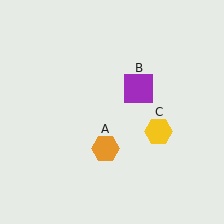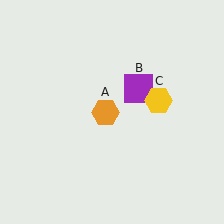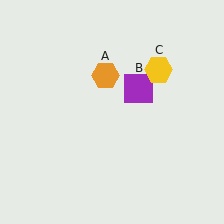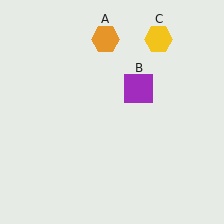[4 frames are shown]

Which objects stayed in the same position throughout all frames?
Purple square (object B) remained stationary.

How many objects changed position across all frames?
2 objects changed position: orange hexagon (object A), yellow hexagon (object C).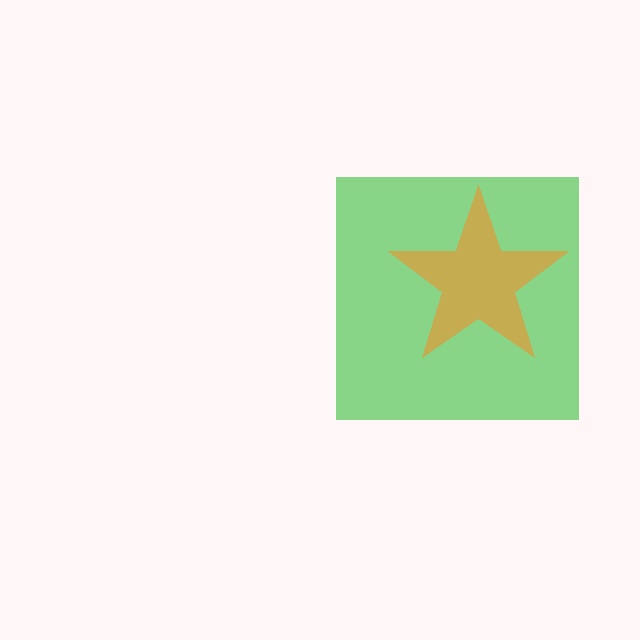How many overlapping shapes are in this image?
There are 2 overlapping shapes in the image.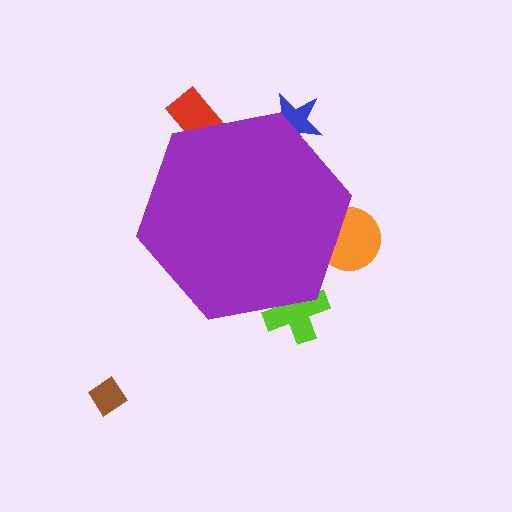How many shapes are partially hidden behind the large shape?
4 shapes are partially hidden.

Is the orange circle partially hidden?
Yes, the orange circle is partially hidden behind the purple hexagon.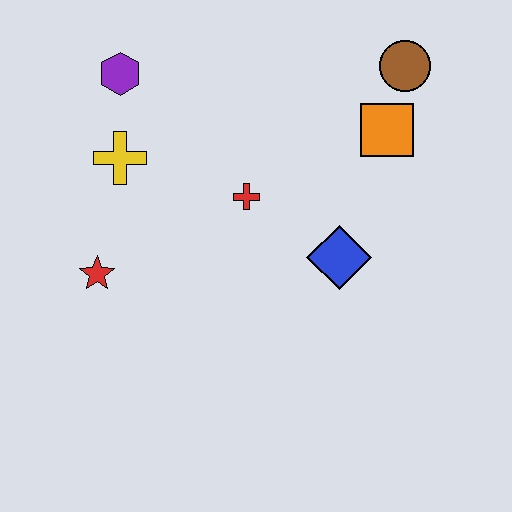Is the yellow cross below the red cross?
No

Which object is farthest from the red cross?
The brown circle is farthest from the red cross.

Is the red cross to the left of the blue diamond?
Yes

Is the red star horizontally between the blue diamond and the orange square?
No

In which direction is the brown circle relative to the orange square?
The brown circle is above the orange square.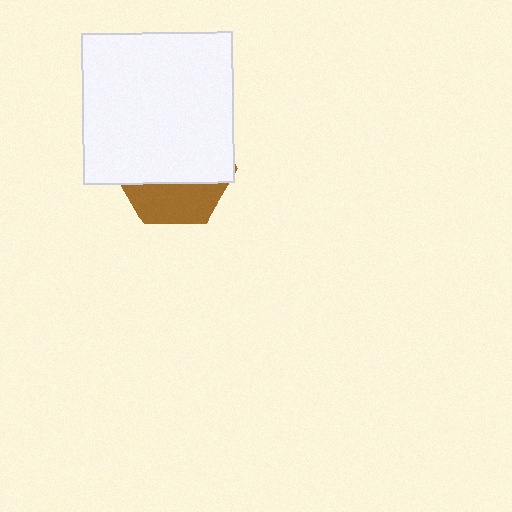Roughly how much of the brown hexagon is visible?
A small part of it is visible (roughly 33%).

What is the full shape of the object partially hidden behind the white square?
The partially hidden object is a brown hexagon.